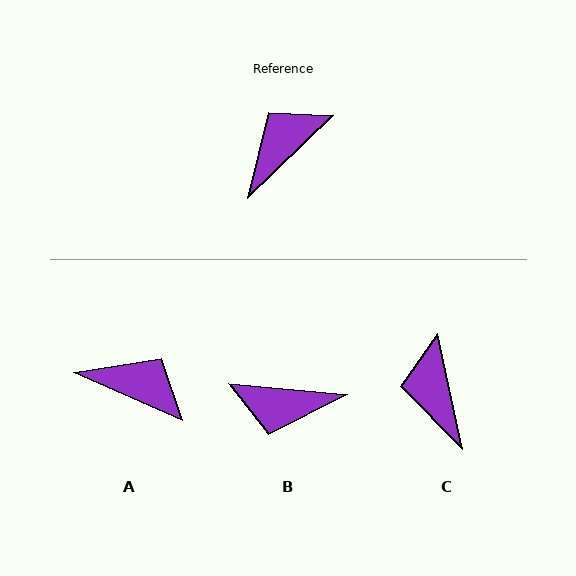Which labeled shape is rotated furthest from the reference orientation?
B, about 131 degrees away.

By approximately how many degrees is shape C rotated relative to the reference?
Approximately 59 degrees counter-clockwise.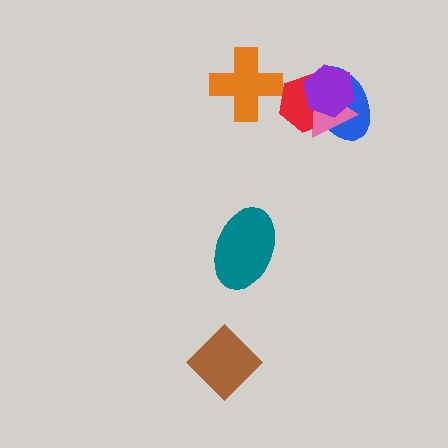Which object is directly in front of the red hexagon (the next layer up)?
The pink triangle is directly in front of the red hexagon.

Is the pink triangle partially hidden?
Yes, it is partially covered by another shape.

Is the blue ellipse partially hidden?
Yes, it is partially covered by another shape.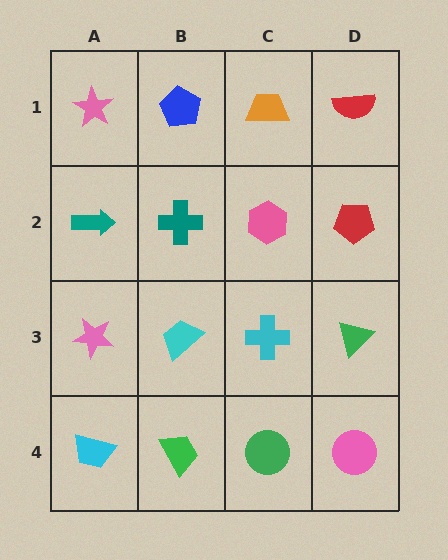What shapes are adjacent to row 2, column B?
A blue pentagon (row 1, column B), a cyan trapezoid (row 3, column B), a teal arrow (row 2, column A), a pink hexagon (row 2, column C).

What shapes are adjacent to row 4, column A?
A pink star (row 3, column A), a green trapezoid (row 4, column B).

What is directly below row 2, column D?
A green triangle.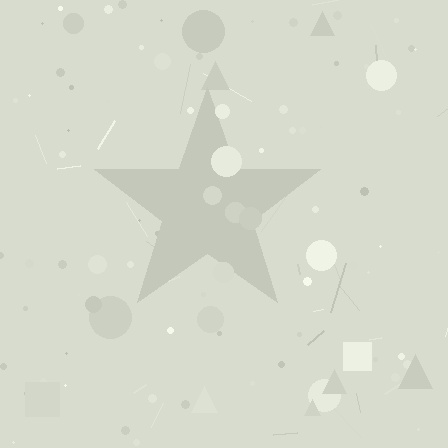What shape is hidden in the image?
A star is hidden in the image.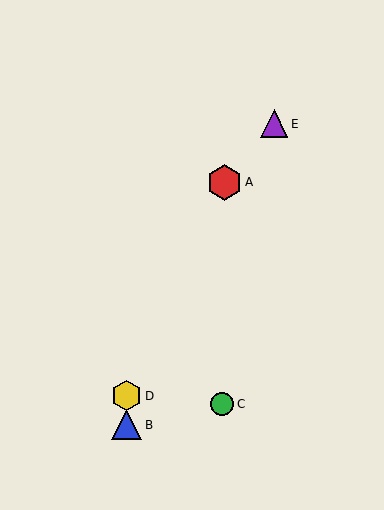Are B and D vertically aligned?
Yes, both are at x≈127.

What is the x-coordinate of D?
Object D is at x≈127.